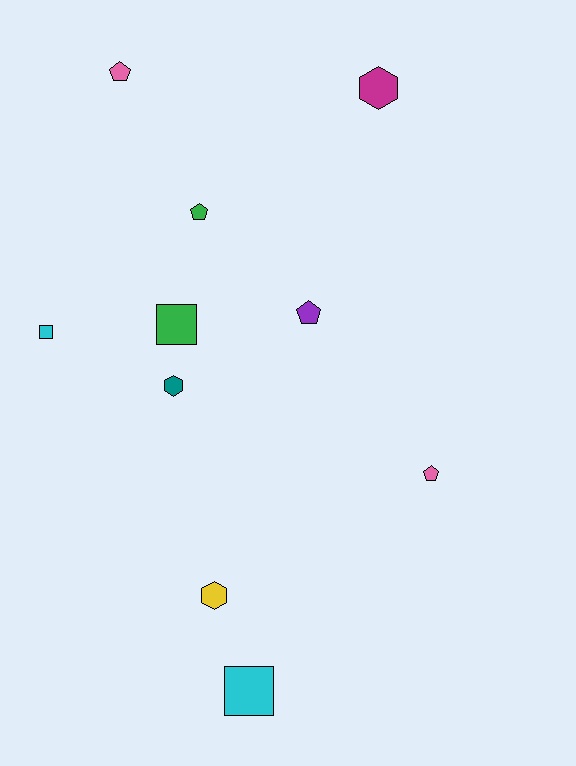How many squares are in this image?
There are 3 squares.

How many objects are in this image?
There are 10 objects.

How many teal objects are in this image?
There is 1 teal object.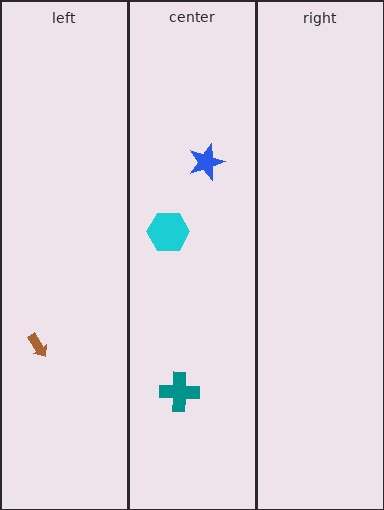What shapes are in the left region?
The brown arrow.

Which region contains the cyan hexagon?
The center region.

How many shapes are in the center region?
3.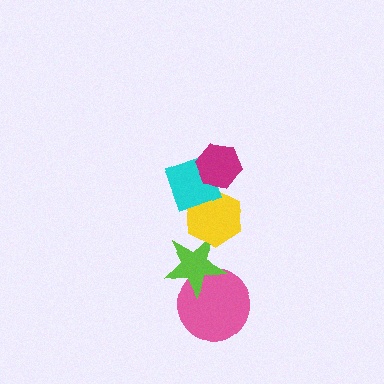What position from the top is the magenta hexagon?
The magenta hexagon is 1st from the top.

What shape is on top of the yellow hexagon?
The cyan diamond is on top of the yellow hexagon.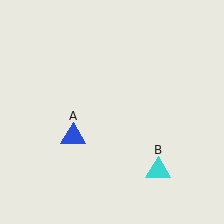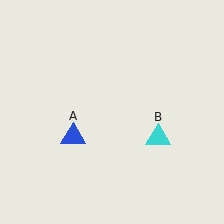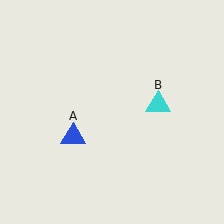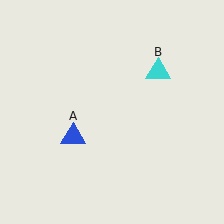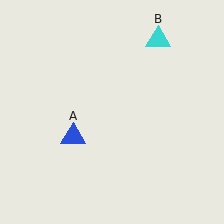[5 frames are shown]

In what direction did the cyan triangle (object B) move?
The cyan triangle (object B) moved up.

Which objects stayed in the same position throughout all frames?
Blue triangle (object A) remained stationary.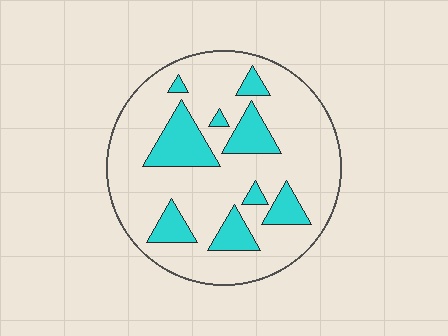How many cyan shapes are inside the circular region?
9.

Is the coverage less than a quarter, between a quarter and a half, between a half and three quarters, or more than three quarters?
Less than a quarter.